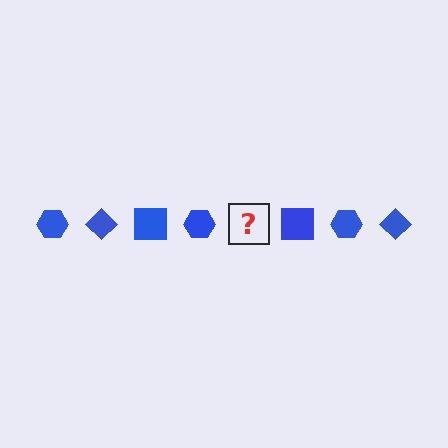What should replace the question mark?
The question mark should be replaced with a blue diamond.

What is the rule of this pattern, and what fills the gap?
The rule is that the pattern cycles through hexagon, diamond, square shapes in blue. The gap should be filled with a blue diamond.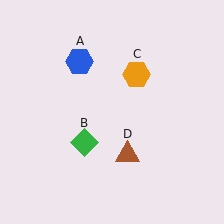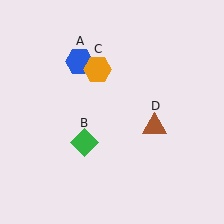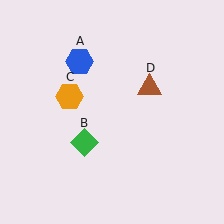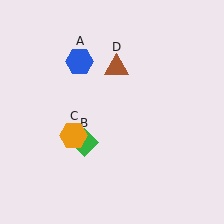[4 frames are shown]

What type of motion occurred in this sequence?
The orange hexagon (object C), brown triangle (object D) rotated counterclockwise around the center of the scene.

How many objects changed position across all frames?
2 objects changed position: orange hexagon (object C), brown triangle (object D).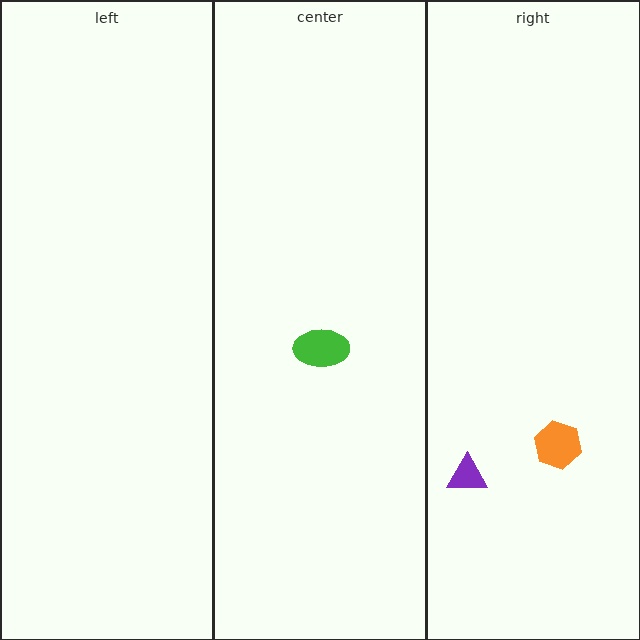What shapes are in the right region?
The orange hexagon, the purple triangle.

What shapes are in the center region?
The green ellipse.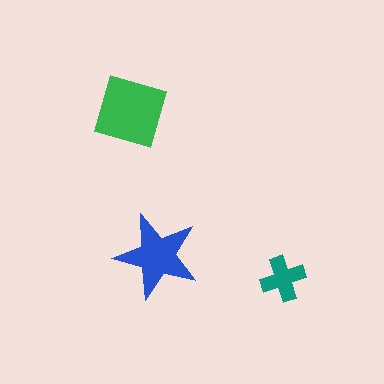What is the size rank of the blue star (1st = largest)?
2nd.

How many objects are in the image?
There are 3 objects in the image.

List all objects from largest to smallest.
The green diamond, the blue star, the teal cross.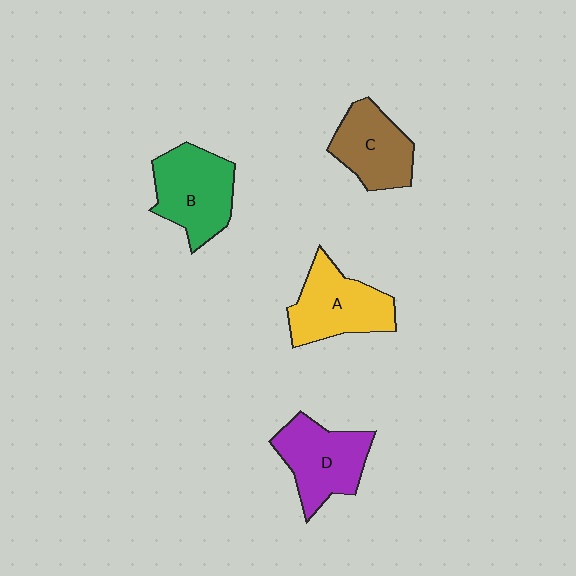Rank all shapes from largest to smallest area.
From largest to smallest: B (green), A (yellow), D (purple), C (brown).